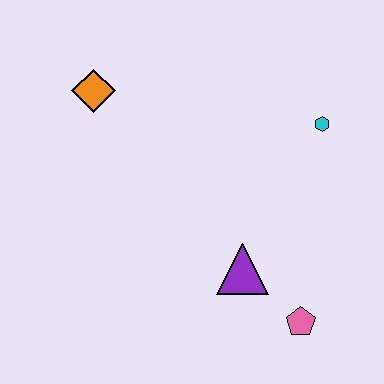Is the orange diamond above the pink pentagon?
Yes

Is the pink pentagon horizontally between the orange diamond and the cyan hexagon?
Yes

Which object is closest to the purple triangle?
The pink pentagon is closest to the purple triangle.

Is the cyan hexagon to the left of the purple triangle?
No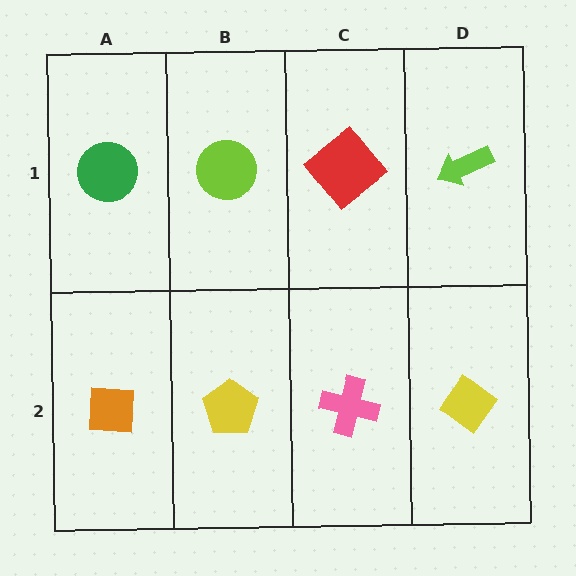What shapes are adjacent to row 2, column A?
A green circle (row 1, column A), a yellow pentagon (row 2, column B).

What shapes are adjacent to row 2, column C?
A red diamond (row 1, column C), a yellow pentagon (row 2, column B), a yellow diamond (row 2, column D).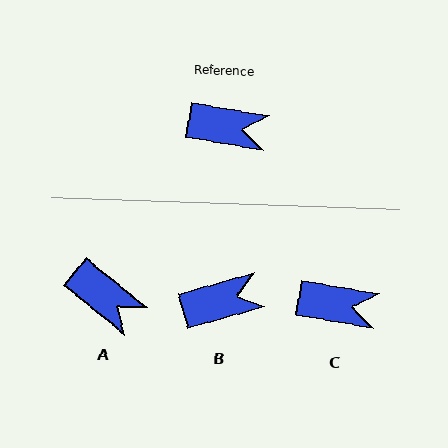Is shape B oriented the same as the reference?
No, it is off by about 26 degrees.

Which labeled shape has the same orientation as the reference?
C.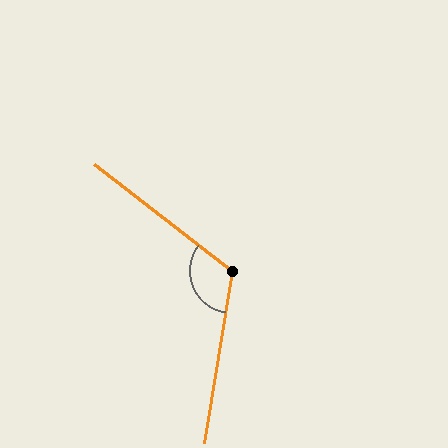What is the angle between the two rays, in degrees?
Approximately 119 degrees.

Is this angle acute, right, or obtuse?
It is obtuse.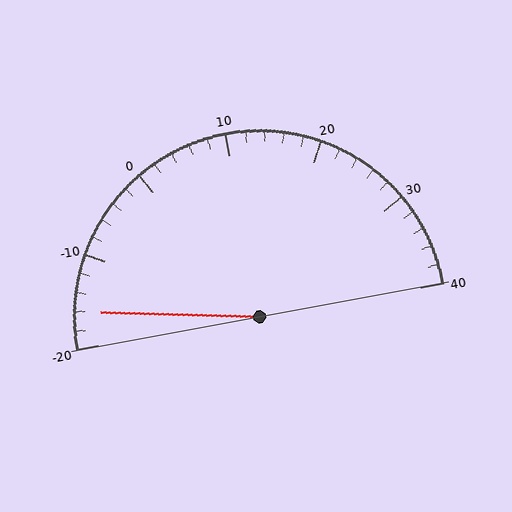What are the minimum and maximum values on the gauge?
The gauge ranges from -20 to 40.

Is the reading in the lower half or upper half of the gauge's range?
The reading is in the lower half of the range (-20 to 40).